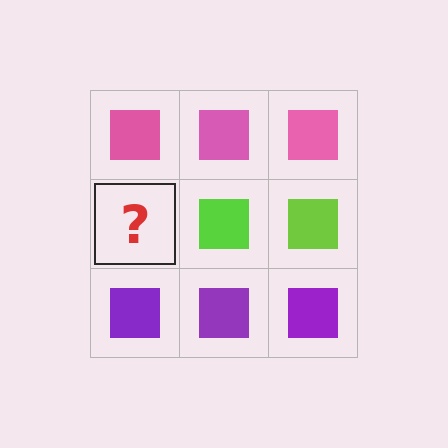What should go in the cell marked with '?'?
The missing cell should contain a lime square.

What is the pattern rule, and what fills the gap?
The rule is that each row has a consistent color. The gap should be filled with a lime square.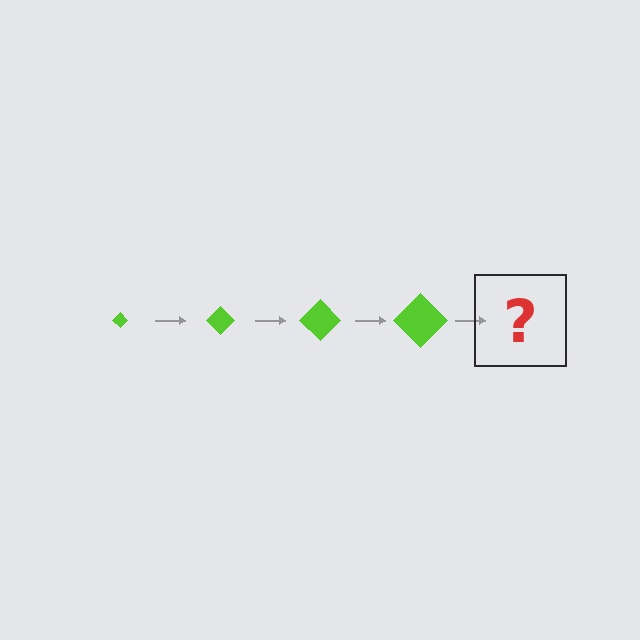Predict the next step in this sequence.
The next step is a lime diamond, larger than the previous one.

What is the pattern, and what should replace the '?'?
The pattern is that the diamond gets progressively larger each step. The '?' should be a lime diamond, larger than the previous one.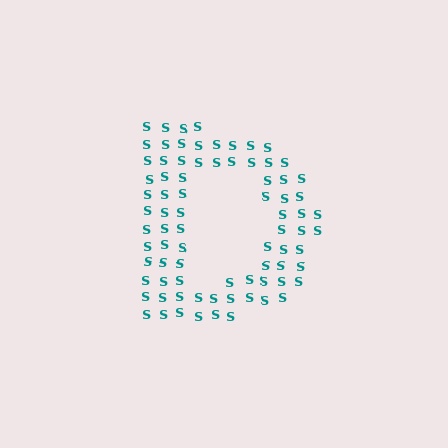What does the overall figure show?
The overall figure shows the letter D.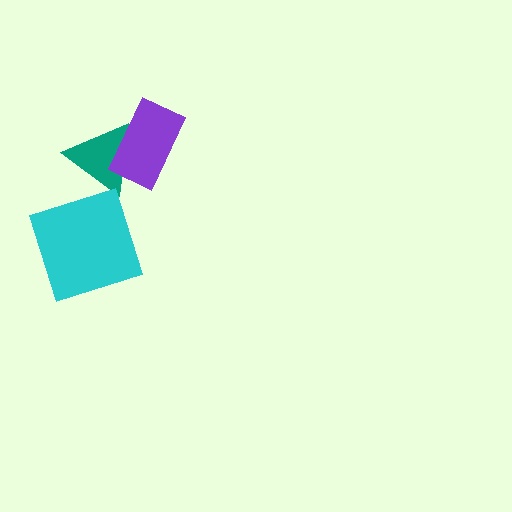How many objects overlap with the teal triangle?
1 object overlaps with the teal triangle.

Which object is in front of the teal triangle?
The purple rectangle is in front of the teal triangle.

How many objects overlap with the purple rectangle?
1 object overlaps with the purple rectangle.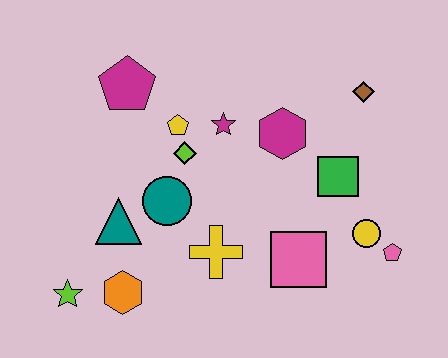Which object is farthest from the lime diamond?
The pink pentagon is farthest from the lime diamond.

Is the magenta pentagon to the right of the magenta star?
No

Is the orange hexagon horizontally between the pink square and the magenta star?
No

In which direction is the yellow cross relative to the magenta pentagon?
The yellow cross is below the magenta pentagon.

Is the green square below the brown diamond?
Yes